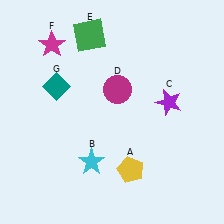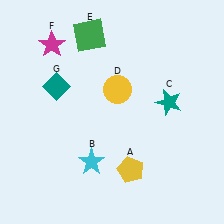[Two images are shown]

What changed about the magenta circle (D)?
In Image 1, D is magenta. In Image 2, it changed to yellow.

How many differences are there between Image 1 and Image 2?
There are 2 differences between the two images.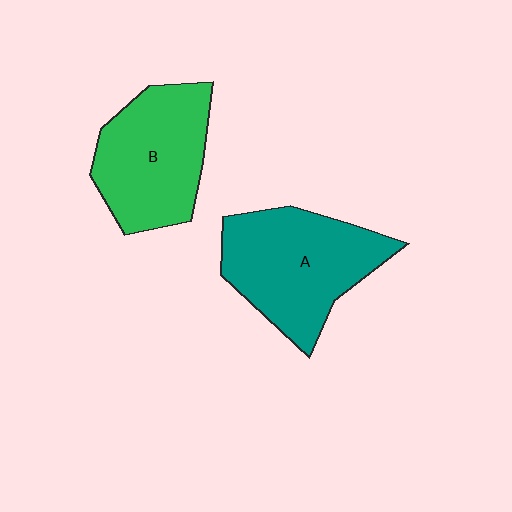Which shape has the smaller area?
Shape B (green).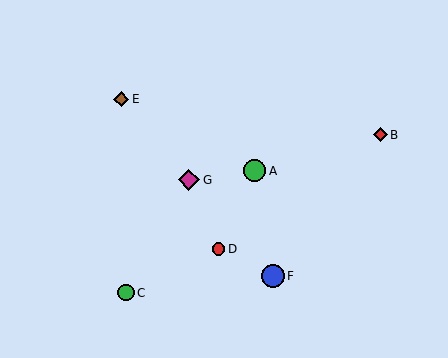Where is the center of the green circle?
The center of the green circle is at (126, 293).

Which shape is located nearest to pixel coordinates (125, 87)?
The brown diamond (labeled E) at (121, 99) is nearest to that location.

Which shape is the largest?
The blue circle (labeled F) is the largest.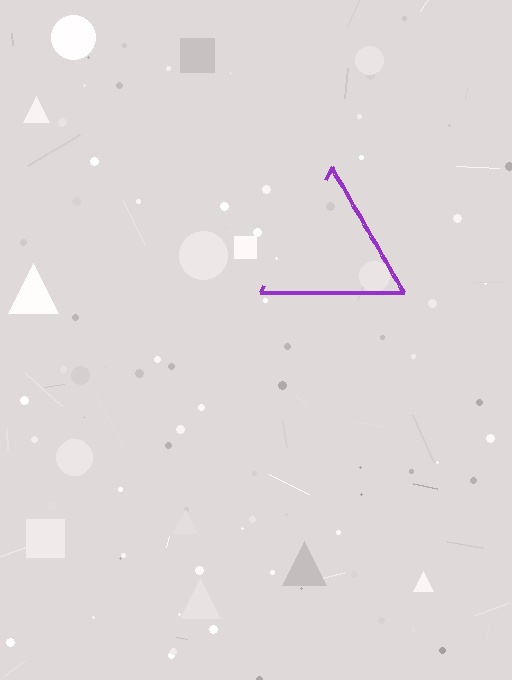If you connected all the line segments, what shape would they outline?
They would outline a triangle.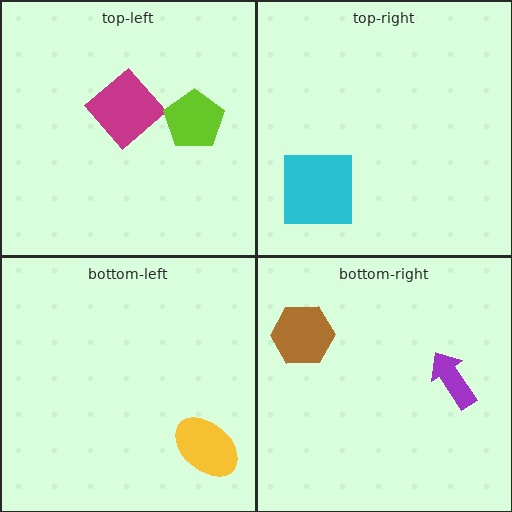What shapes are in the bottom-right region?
The purple arrow, the brown hexagon.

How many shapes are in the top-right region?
1.